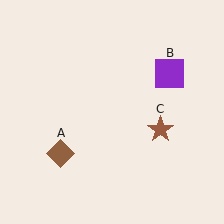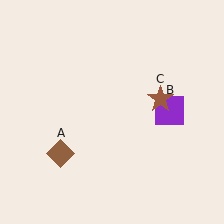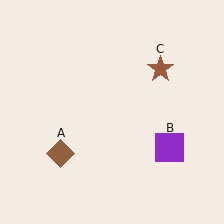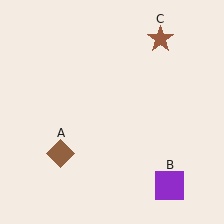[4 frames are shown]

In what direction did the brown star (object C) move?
The brown star (object C) moved up.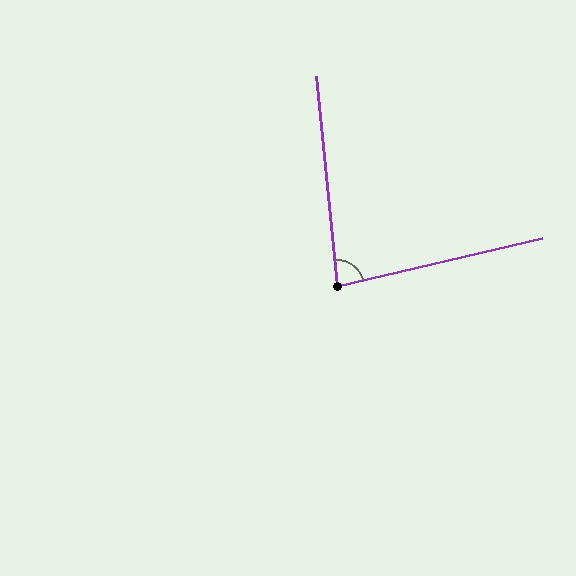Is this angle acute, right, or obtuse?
It is acute.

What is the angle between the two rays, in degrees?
Approximately 82 degrees.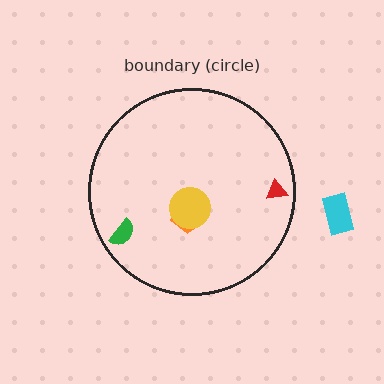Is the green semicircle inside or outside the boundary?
Inside.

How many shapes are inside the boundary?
4 inside, 1 outside.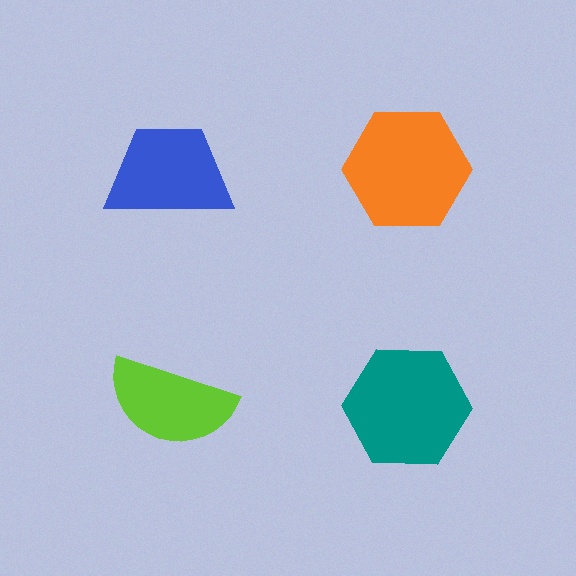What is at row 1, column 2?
An orange hexagon.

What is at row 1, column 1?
A blue trapezoid.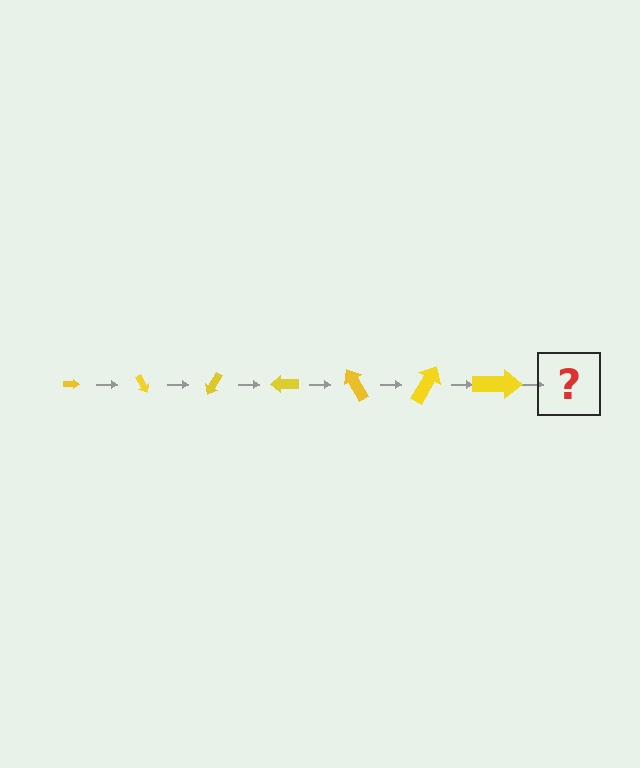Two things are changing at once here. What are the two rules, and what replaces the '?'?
The two rules are that the arrow grows larger each step and it rotates 60 degrees each step. The '?' should be an arrow, larger than the previous one and rotated 420 degrees from the start.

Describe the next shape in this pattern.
It should be an arrow, larger than the previous one and rotated 420 degrees from the start.